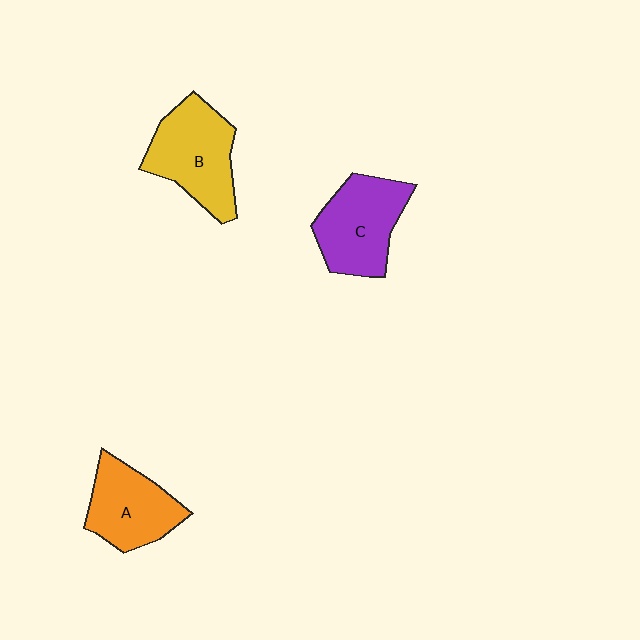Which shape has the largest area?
Shape B (yellow).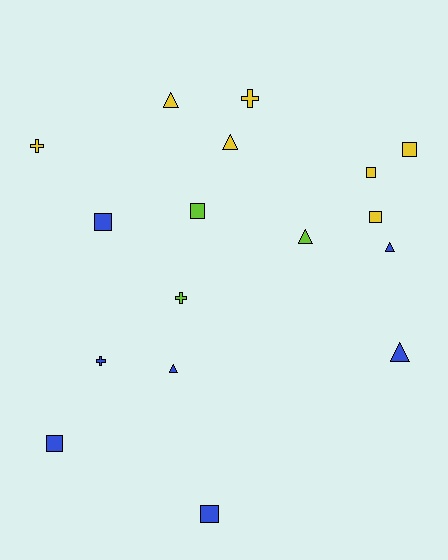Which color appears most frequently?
Blue, with 7 objects.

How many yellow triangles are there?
There are 2 yellow triangles.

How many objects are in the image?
There are 17 objects.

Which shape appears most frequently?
Square, with 7 objects.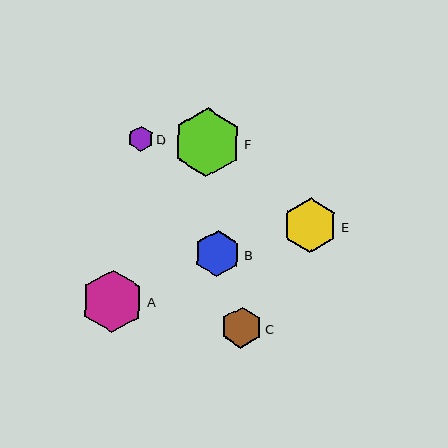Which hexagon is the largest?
Hexagon F is the largest with a size of approximately 69 pixels.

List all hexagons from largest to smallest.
From largest to smallest: F, A, E, B, C, D.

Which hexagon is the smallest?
Hexagon D is the smallest with a size of approximately 25 pixels.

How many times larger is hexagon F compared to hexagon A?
Hexagon F is approximately 1.1 times the size of hexagon A.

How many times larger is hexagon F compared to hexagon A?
Hexagon F is approximately 1.1 times the size of hexagon A.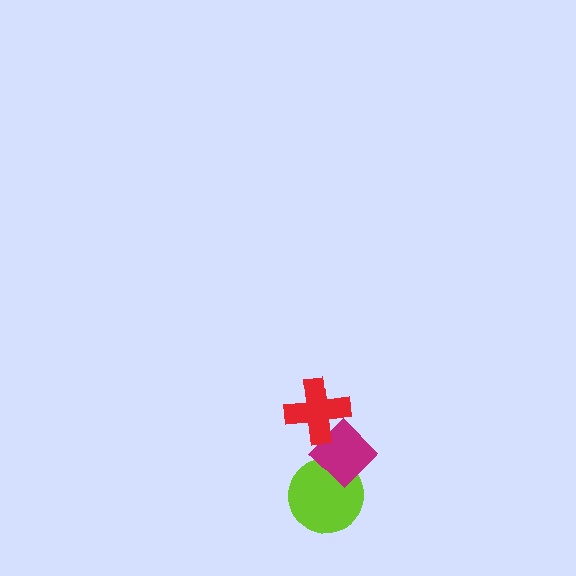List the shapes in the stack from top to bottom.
From top to bottom: the red cross, the magenta diamond, the lime circle.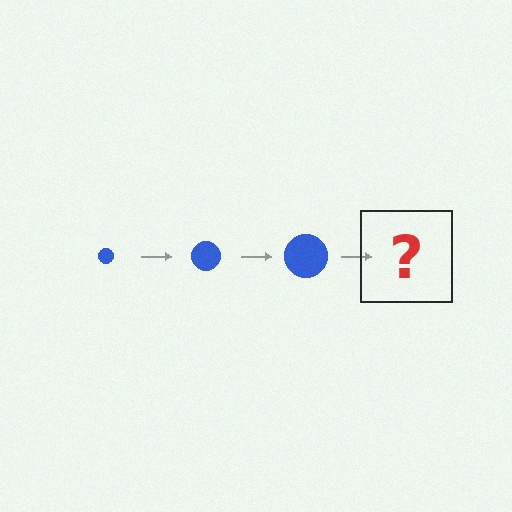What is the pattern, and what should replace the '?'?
The pattern is that the circle gets progressively larger each step. The '?' should be a blue circle, larger than the previous one.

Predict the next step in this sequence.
The next step is a blue circle, larger than the previous one.